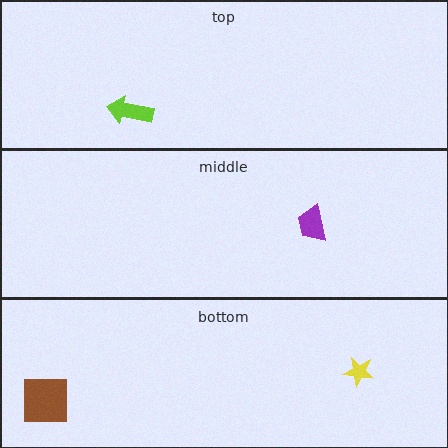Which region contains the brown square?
The bottom region.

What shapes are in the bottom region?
The yellow star, the brown square.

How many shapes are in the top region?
1.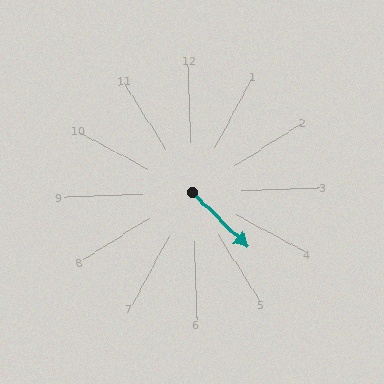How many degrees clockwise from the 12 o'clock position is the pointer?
Approximately 137 degrees.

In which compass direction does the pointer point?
Southeast.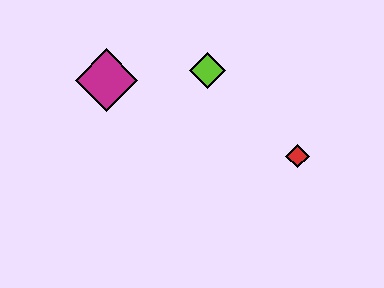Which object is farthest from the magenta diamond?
The red diamond is farthest from the magenta diamond.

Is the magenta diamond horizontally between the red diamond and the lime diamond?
No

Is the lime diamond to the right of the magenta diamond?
Yes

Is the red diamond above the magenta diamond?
No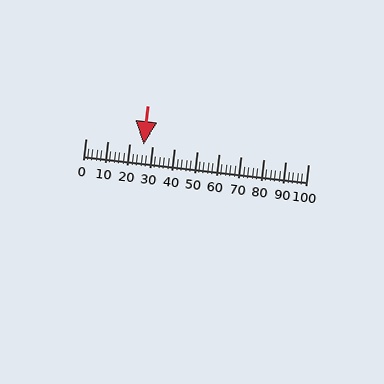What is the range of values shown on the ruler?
The ruler shows values from 0 to 100.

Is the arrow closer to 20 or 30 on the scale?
The arrow is closer to 30.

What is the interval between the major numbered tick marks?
The major tick marks are spaced 10 units apart.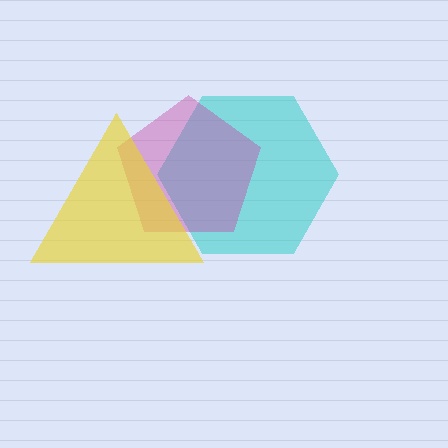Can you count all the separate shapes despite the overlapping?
Yes, there are 3 separate shapes.